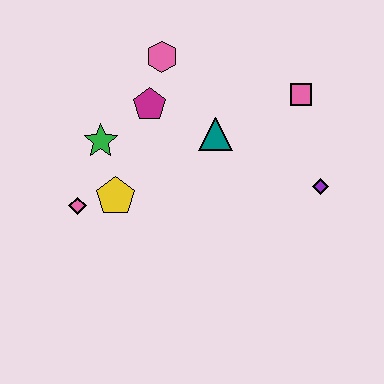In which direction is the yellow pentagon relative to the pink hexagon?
The yellow pentagon is below the pink hexagon.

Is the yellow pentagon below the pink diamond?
No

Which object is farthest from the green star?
The purple diamond is farthest from the green star.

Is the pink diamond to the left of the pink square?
Yes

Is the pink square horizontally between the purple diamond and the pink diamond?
Yes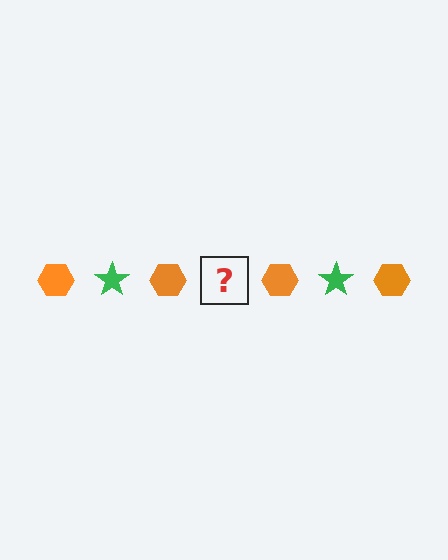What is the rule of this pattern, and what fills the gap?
The rule is that the pattern alternates between orange hexagon and green star. The gap should be filled with a green star.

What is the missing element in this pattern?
The missing element is a green star.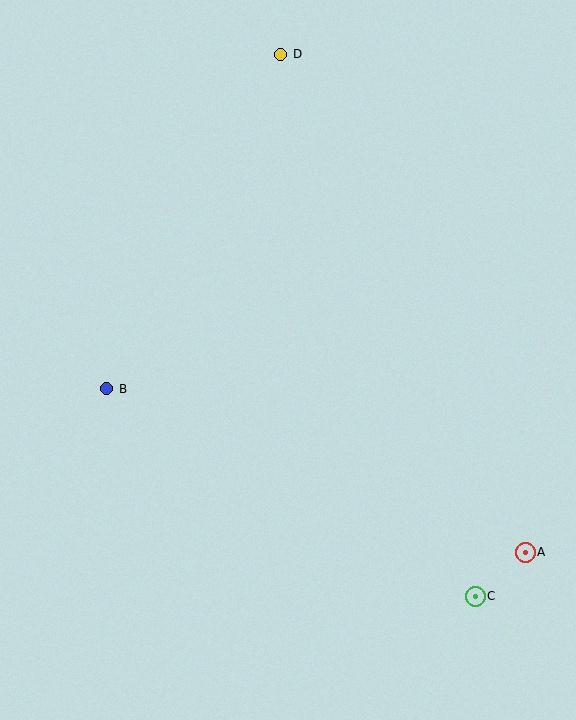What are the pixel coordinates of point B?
Point B is at (107, 389).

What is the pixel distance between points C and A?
The distance between C and A is 67 pixels.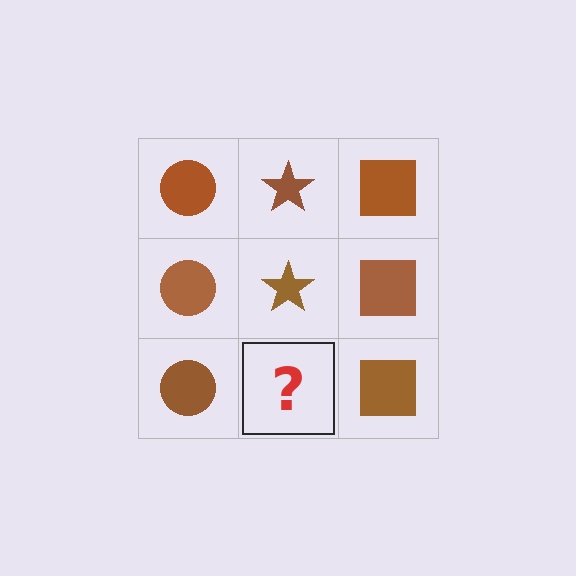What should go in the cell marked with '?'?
The missing cell should contain a brown star.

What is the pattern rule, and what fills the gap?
The rule is that each column has a consistent shape. The gap should be filled with a brown star.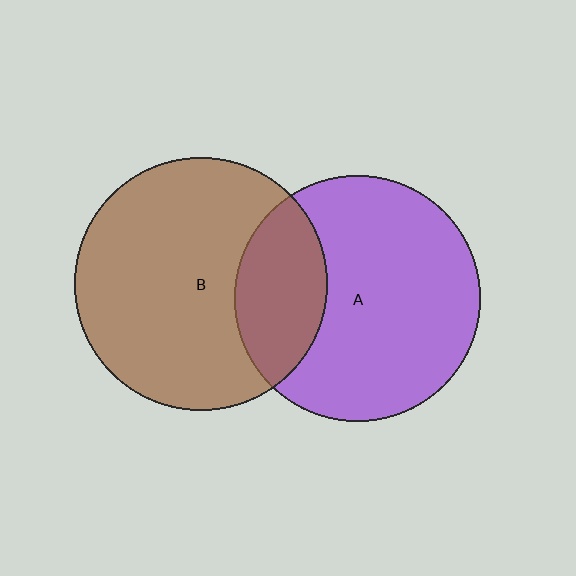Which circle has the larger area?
Circle B (brown).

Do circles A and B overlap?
Yes.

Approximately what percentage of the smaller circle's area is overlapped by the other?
Approximately 25%.